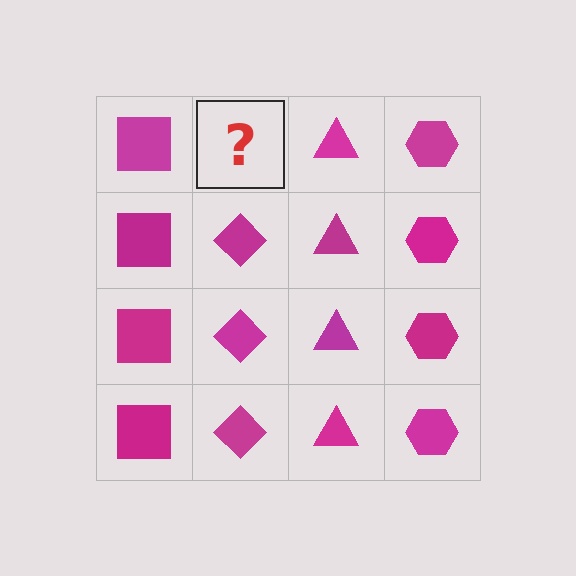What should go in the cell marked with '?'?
The missing cell should contain a magenta diamond.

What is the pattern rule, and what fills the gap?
The rule is that each column has a consistent shape. The gap should be filled with a magenta diamond.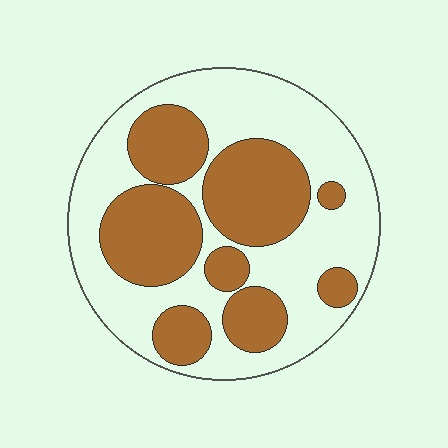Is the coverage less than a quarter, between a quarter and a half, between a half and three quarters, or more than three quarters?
Between a quarter and a half.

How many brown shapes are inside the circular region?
8.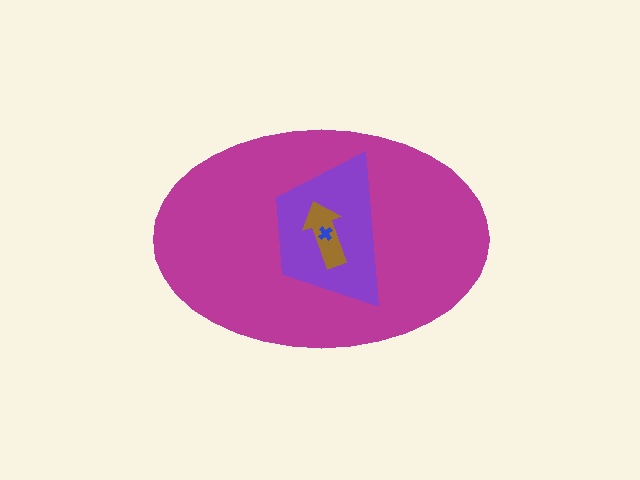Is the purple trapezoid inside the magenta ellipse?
Yes.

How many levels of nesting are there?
4.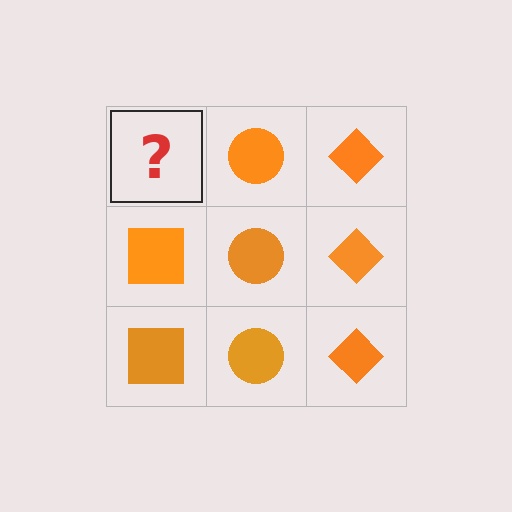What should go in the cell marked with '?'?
The missing cell should contain an orange square.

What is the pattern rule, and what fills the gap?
The rule is that each column has a consistent shape. The gap should be filled with an orange square.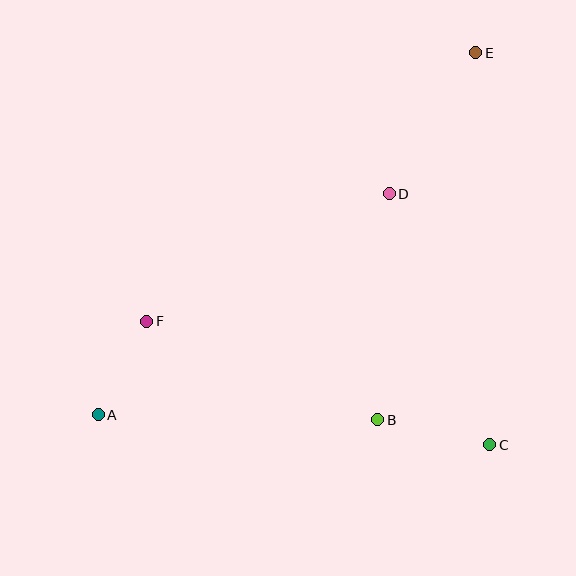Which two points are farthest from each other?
Points A and E are farthest from each other.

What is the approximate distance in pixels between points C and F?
The distance between C and F is approximately 364 pixels.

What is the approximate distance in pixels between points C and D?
The distance between C and D is approximately 270 pixels.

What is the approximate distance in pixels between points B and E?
The distance between B and E is approximately 380 pixels.